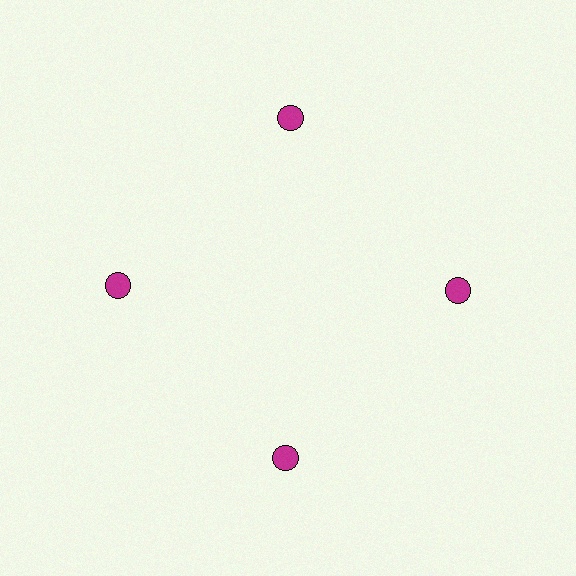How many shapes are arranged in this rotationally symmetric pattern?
There are 4 shapes, arranged in 4 groups of 1.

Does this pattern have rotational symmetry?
Yes, this pattern has 4-fold rotational symmetry. It looks the same after rotating 90 degrees around the center.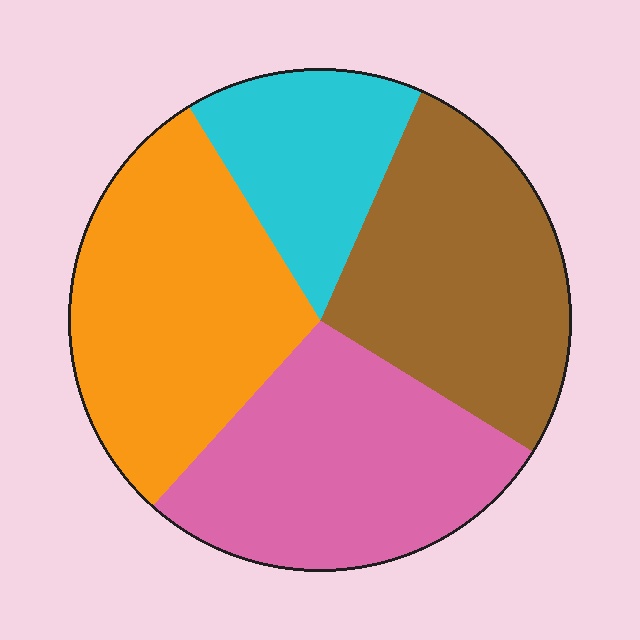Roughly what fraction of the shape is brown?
Brown takes up about one quarter (1/4) of the shape.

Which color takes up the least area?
Cyan, at roughly 15%.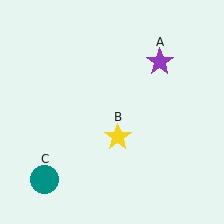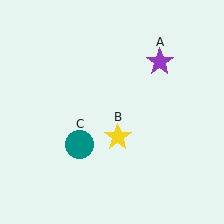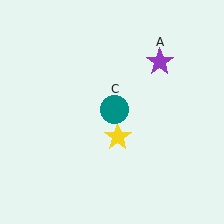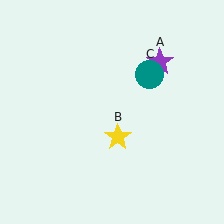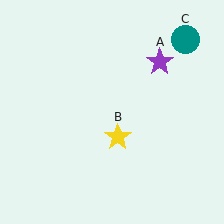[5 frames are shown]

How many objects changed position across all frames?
1 object changed position: teal circle (object C).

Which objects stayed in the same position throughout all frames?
Purple star (object A) and yellow star (object B) remained stationary.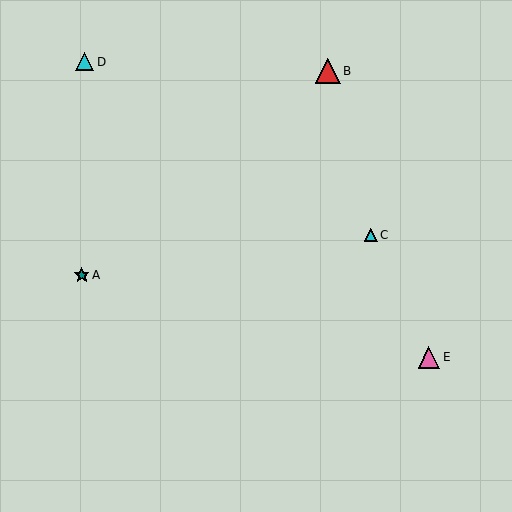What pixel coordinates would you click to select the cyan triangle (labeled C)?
Click at (371, 235) to select the cyan triangle C.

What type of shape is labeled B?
Shape B is a red triangle.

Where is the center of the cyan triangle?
The center of the cyan triangle is at (371, 235).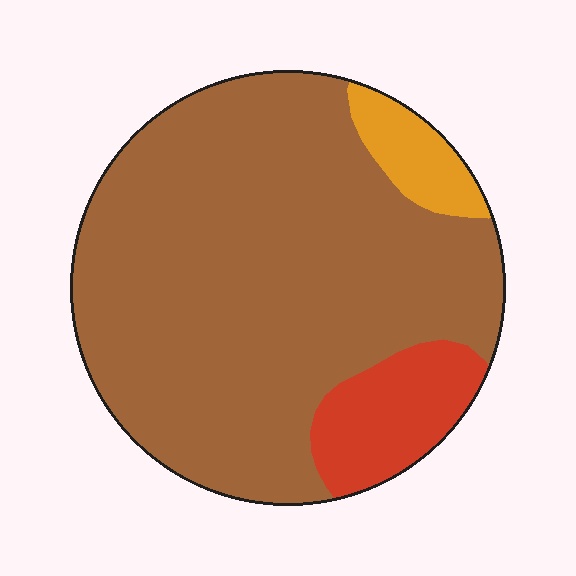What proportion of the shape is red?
Red covers about 10% of the shape.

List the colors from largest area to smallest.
From largest to smallest: brown, red, orange.